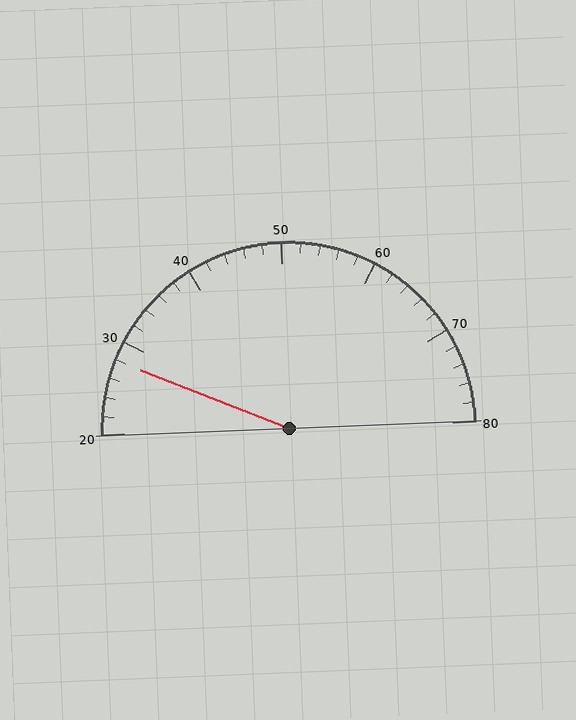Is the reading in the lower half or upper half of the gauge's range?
The reading is in the lower half of the range (20 to 80).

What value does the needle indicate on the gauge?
The needle indicates approximately 28.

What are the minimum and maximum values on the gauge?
The gauge ranges from 20 to 80.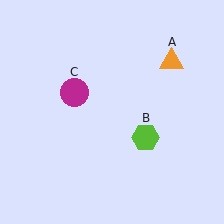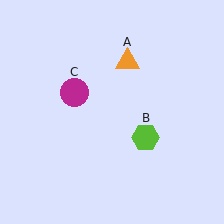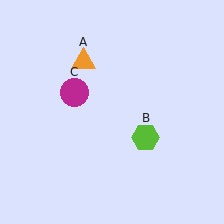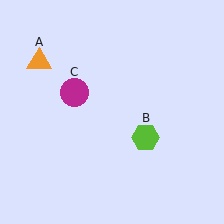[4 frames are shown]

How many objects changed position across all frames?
1 object changed position: orange triangle (object A).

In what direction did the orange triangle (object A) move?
The orange triangle (object A) moved left.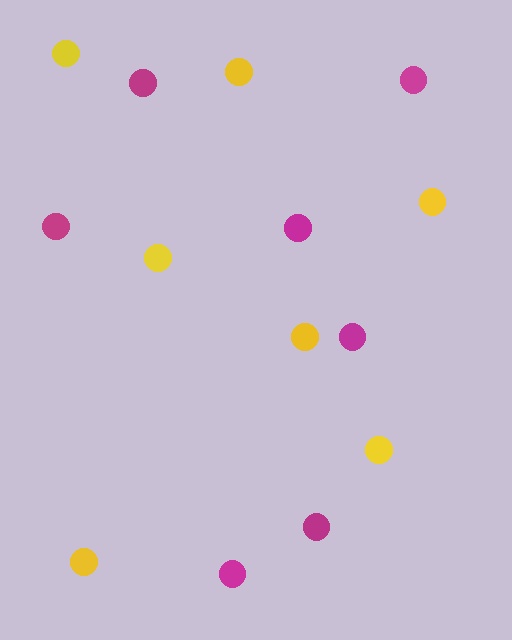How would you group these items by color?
There are 2 groups: one group of magenta circles (7) and one group of yellow circles (7).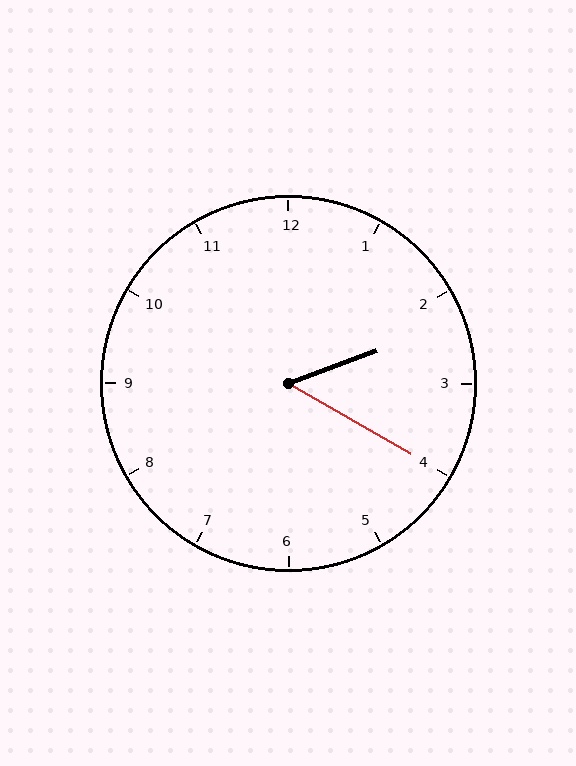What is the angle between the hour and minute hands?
Approximately 50 degrees.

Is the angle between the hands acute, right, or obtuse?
It is acute.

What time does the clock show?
2:20.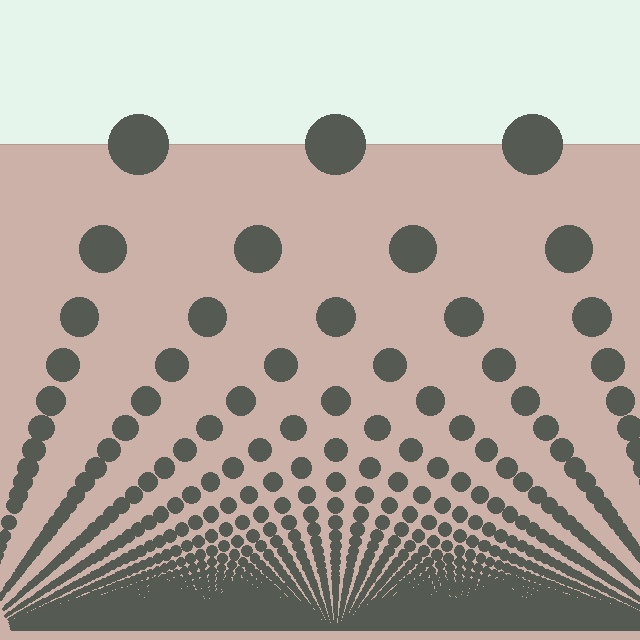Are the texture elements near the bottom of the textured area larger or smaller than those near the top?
Smaller. The gradient is inverted — elements near the bottom are smaller and denser.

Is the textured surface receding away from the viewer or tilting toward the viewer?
The surface appears to tilt toward the viewer. Texture elements get larger and sparser toward the top.